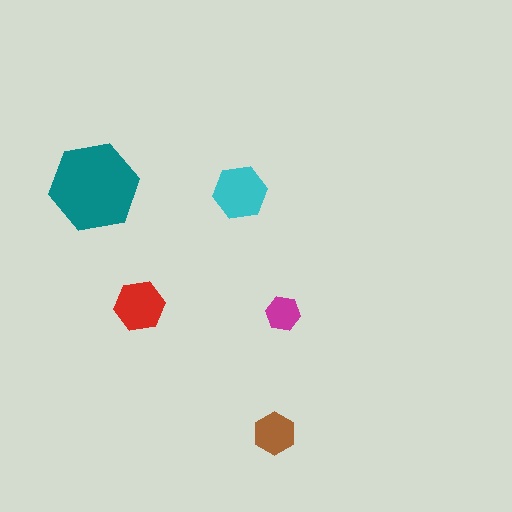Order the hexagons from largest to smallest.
the teal one, the cyan one, the red one, the brown one, the magenta one.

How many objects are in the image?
There are 5 objects in the image.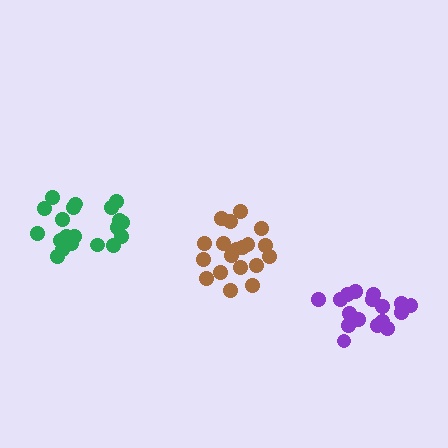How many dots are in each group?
Group 1: 19 dots, Group 2: 17 dots, Group 3: 20 dots (56 total).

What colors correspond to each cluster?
The clusters are colored: brown, purple, green.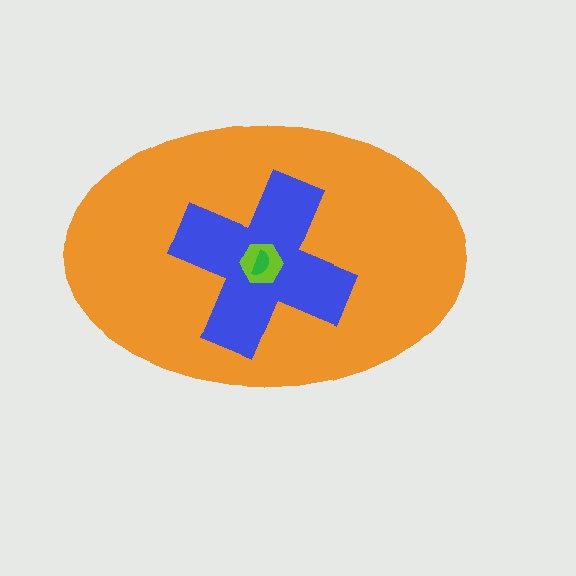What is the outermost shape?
The orange ellipse.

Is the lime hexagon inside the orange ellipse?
Yes.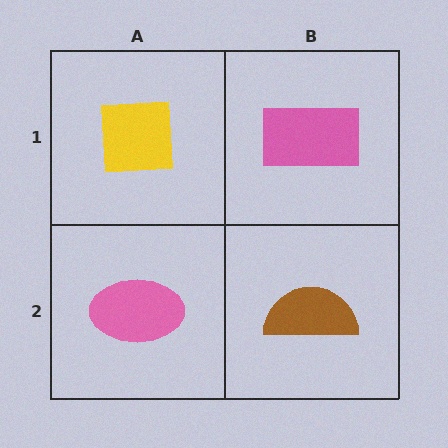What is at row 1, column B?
A pink rectangle.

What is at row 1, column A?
A yellow square.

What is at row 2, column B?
A brown semicircle.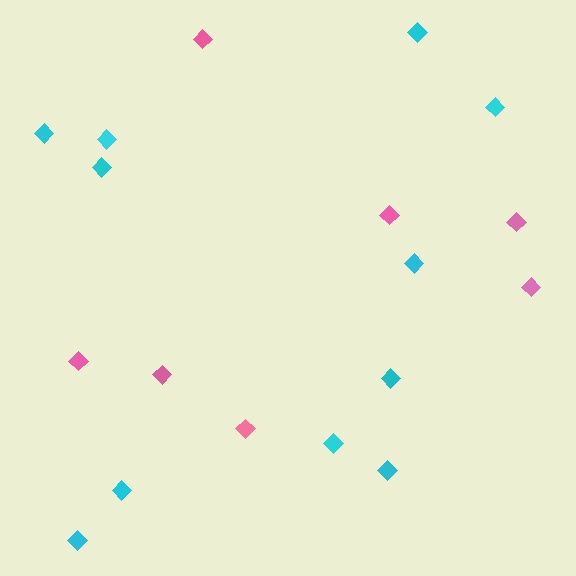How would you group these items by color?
There are 2 groups: one group of cyan diamonds (11) and one group of pink diamonds (7).